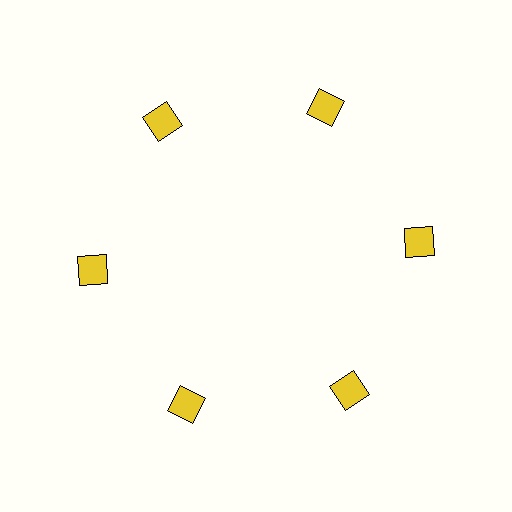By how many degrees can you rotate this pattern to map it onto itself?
The pattern maps onto itself every 60 degrees of rotation.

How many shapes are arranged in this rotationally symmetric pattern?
There are 6 shapes, arranged in 6 groups of 1.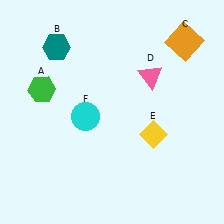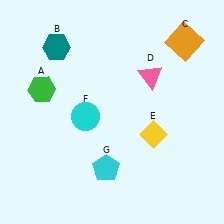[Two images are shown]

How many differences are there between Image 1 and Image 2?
There is 1 difference between the two images.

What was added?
A cyan pentagon (G) was added in Image 2.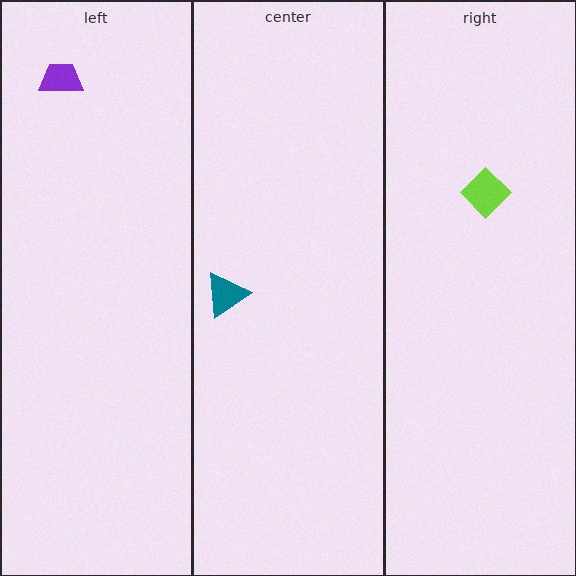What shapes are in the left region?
The purple trapezoid.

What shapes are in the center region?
The teal triangle.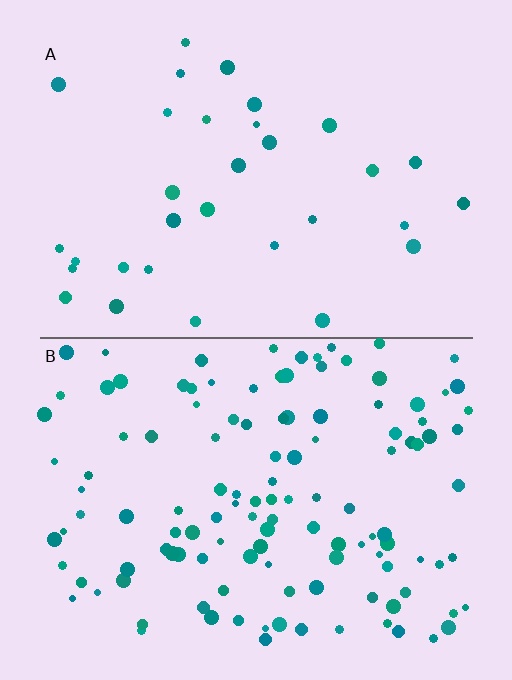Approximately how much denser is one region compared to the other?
Approximately 3.9× — region B over region A.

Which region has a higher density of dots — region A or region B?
B (the bottom).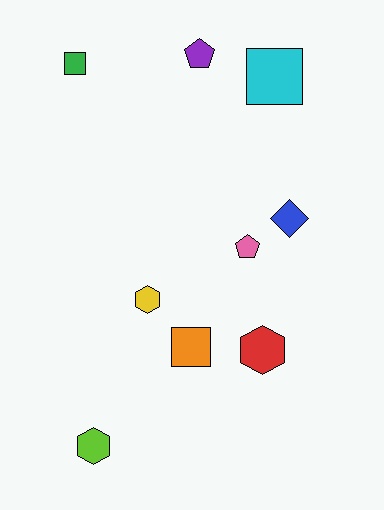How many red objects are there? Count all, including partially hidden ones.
There is 1 red object.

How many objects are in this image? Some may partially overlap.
There are 9 objects.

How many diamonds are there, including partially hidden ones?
There is 1 diamond.